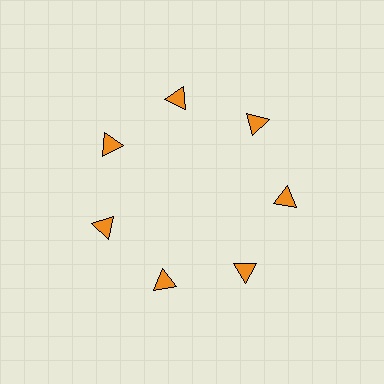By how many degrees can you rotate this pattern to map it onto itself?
The pattern maps onto itself every 51 degrees of rotation.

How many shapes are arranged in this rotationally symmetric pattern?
There are 7 shapes, arranged in 7 groups of 1.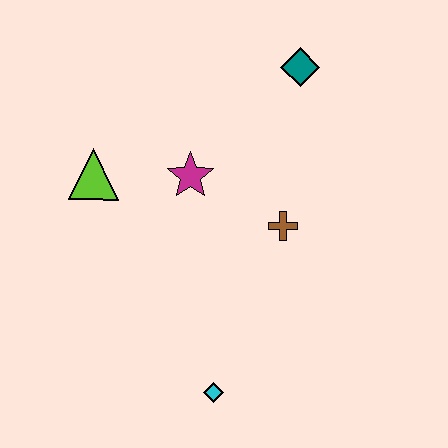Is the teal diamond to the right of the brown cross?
Yes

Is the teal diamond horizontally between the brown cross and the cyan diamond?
No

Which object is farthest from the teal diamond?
The cyan diamond is farthest from the teal diamond.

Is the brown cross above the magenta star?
No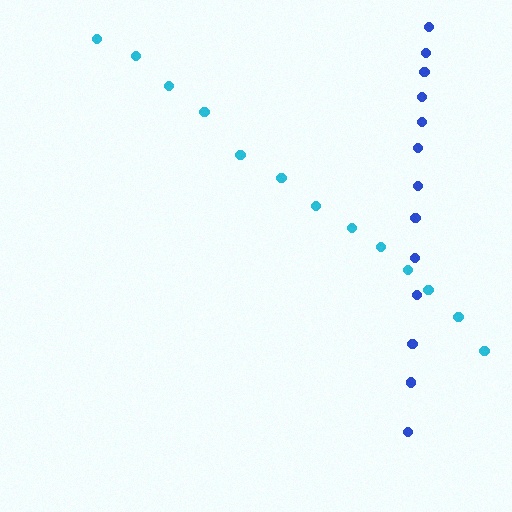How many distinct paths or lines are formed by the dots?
There are 2 distinct paths.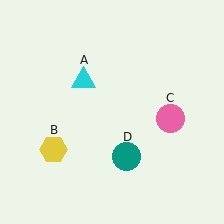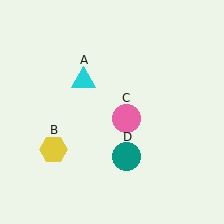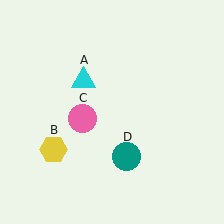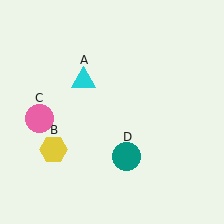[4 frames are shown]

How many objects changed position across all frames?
1 object changed position: pink circle (object C).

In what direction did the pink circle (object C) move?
The pink circle (object C) moved left.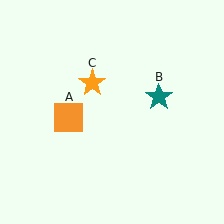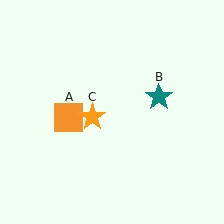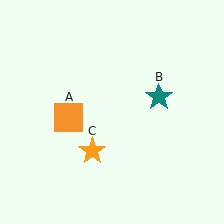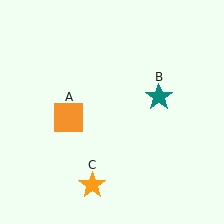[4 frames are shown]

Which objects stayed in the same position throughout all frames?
Orange square (object A) and teal star (object B) remained stationary.